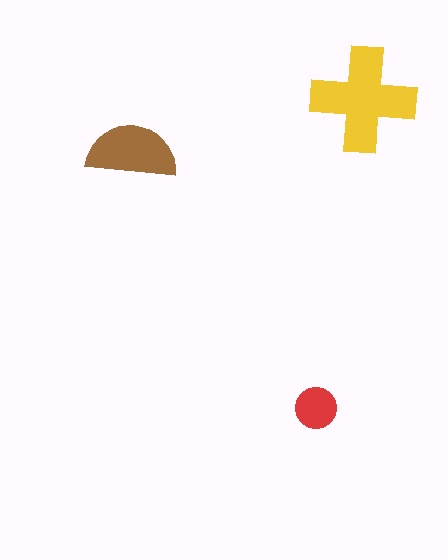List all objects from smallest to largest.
The red circle, the brown semicircle, the yellow cross.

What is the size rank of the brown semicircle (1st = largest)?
2nd.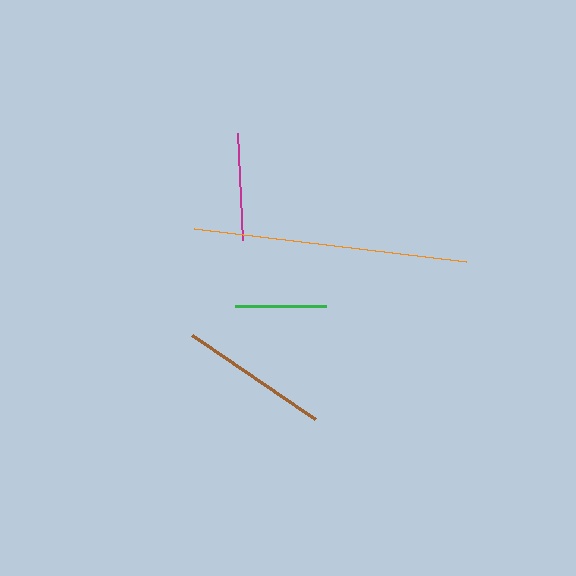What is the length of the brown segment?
The brown segment is approximately 150 pixels long.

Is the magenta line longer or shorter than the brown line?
The brown line is longer than the magenta line.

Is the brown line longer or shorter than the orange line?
The orange line is longer than the brown line.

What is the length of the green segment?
The green segment is approximately 91 pixels long.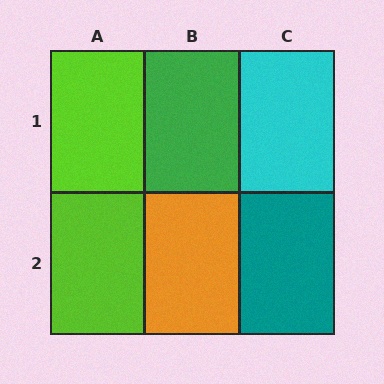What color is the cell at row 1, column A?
Lime.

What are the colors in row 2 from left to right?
Lime, orange, teal.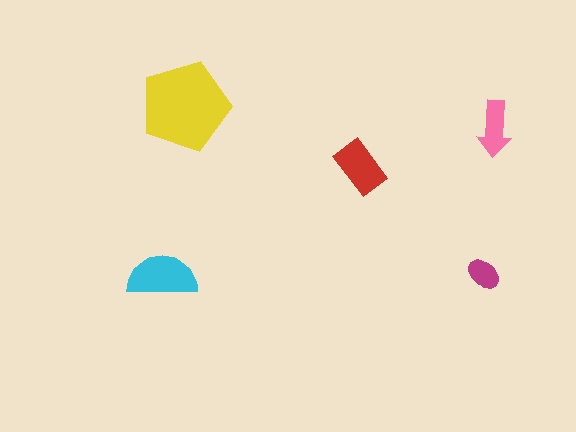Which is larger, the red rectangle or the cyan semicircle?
The cyan semicircle.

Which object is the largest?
The yellow pentagon.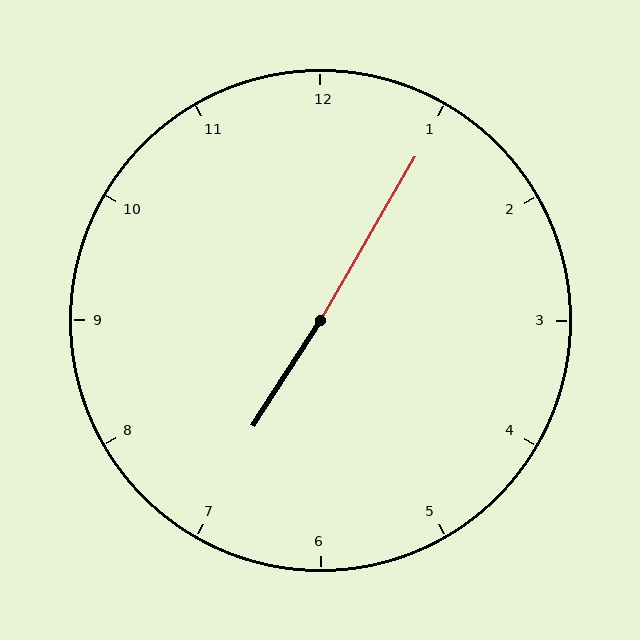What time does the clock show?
7:05.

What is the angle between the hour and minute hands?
Approximately 178 degrees.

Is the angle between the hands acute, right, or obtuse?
It is obtuse.